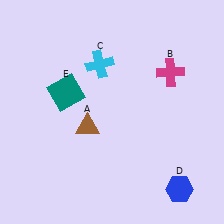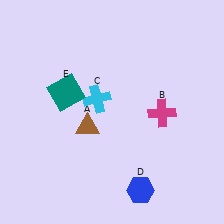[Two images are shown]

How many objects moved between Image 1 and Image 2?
3 objects moved between the two images.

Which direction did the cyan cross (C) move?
The cyan cross (C) moved down.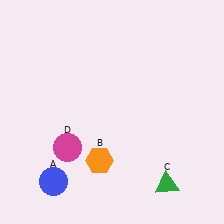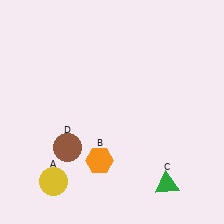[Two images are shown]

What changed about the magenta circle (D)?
In Image 1, D is magenta. In Image 2, it changed to brown.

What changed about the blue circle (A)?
In Image 1, A is blue. In Image 2, it changed to yellow.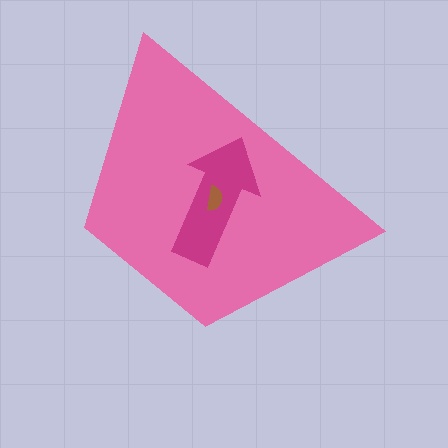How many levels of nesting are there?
3.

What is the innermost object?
The brown semicircle.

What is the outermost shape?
The pink trapezoid.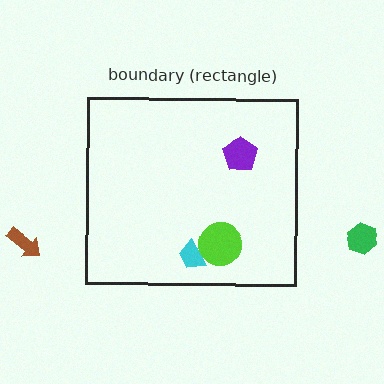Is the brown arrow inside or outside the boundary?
Outside.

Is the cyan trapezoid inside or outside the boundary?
Inside.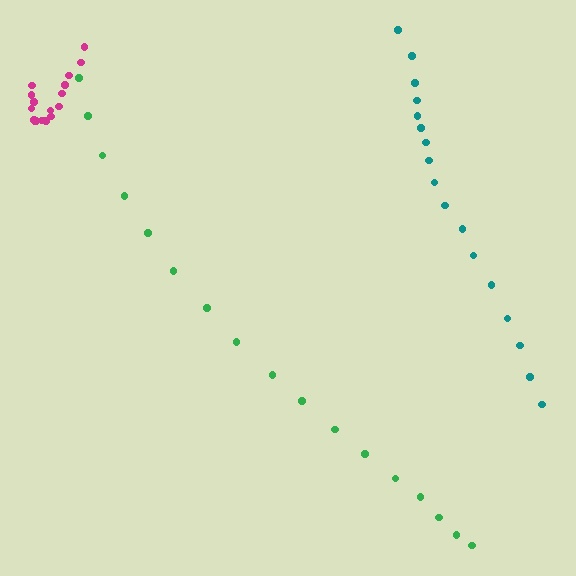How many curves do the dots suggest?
There are 3 distinct paths.